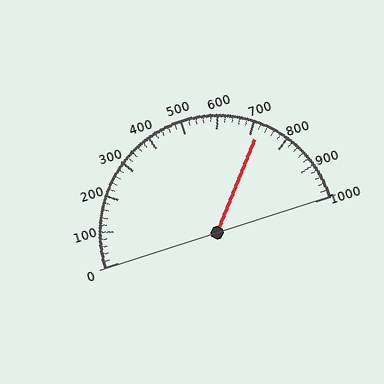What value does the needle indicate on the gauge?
The needle indicates approximately 720.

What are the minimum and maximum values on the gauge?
The gauge ranges from 0 to 1000.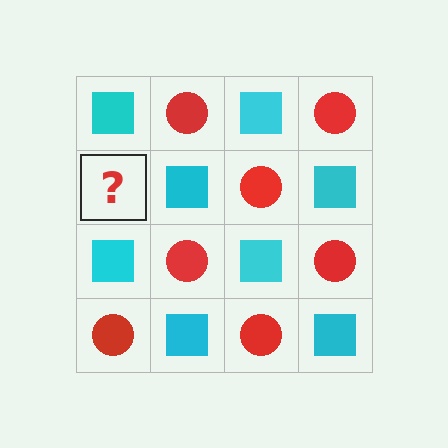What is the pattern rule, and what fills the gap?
The rule is that it alternates cyan square and red circle in a checkerboard pattern. The gap should be filled with a red circle.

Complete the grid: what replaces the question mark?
The question mark should be replaced with a red circle.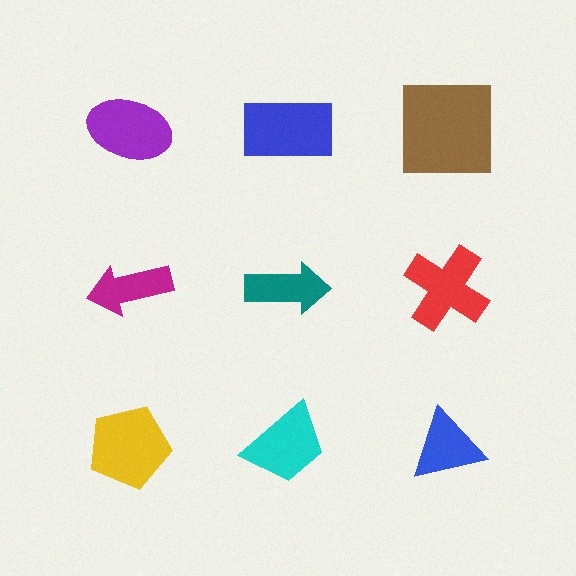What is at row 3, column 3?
A blue triangle.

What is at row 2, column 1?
A magenta arrow.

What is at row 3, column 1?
A yellow pentagon.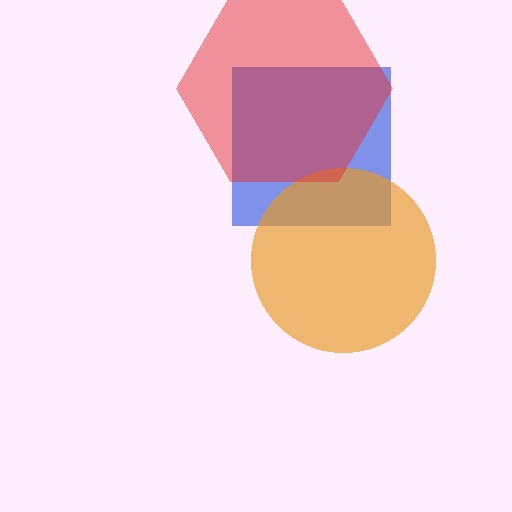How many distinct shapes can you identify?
There are 3 distinct shapes: a blue square, an orange circle, a red hexagon.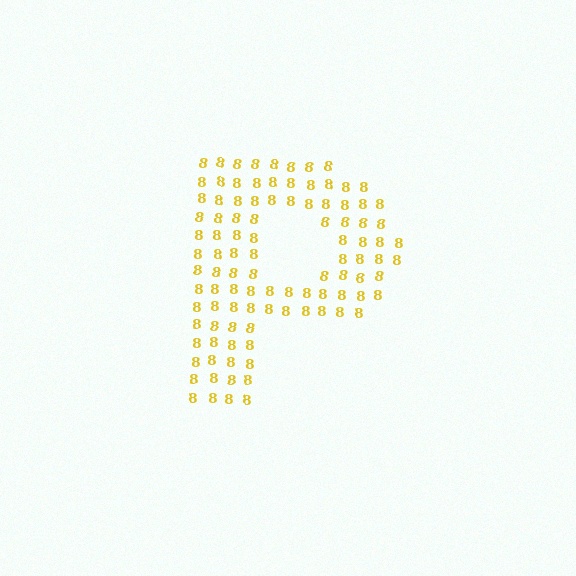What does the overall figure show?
The overall figure shows the letter P.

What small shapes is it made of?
It is made of small digit 8's.